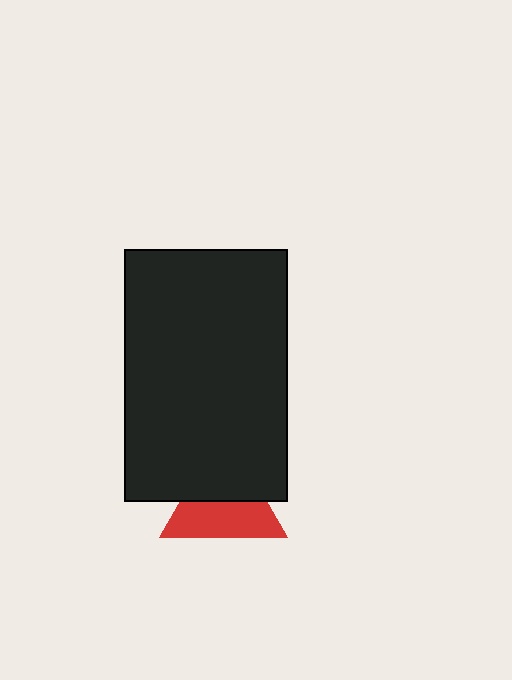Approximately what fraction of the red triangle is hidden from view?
Roughly 46% of the red triangle is hidden behind the black rectangle.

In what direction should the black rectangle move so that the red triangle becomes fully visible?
The black rectangle should move up. That is the shortest direction to clear the overlap and leave the red triangle fully visible.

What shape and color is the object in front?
The object in front is a black rectangle.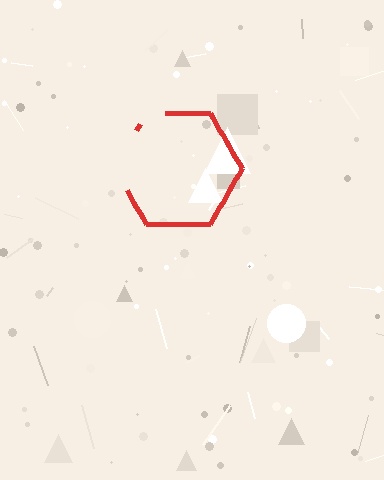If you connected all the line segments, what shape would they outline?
They would outline a hexagon.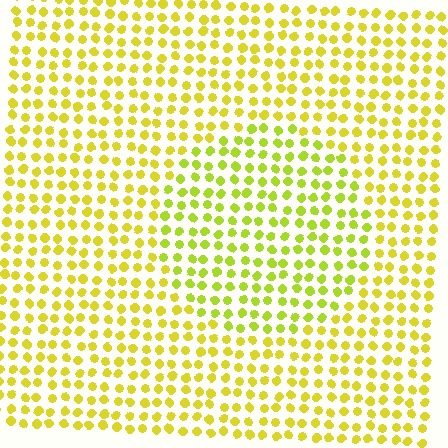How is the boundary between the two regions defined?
The boundary is defined purely by a slight shift in hue (about 20 degrees). Spacing, size, and orientation are identical on both sides.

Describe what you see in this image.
The image is filled with small yellow elements in a uniform arrangement. A circle-shaped region is visible where the elements are tinted to a slightly different hue, forming a subtle color boundary.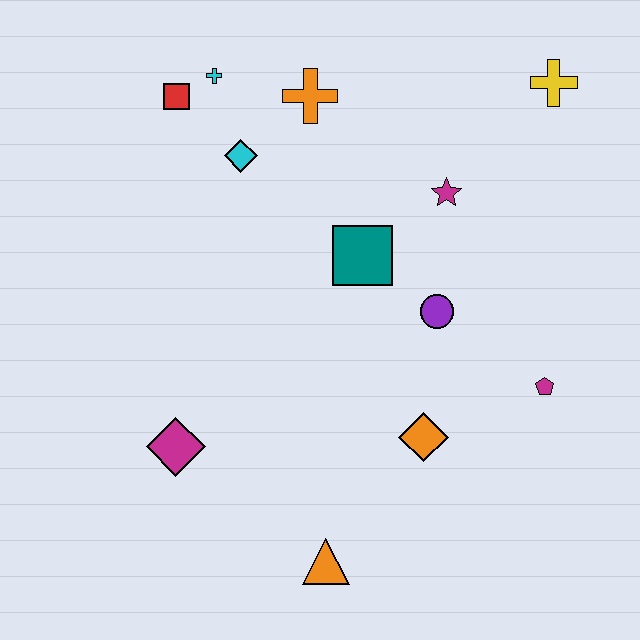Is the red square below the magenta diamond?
No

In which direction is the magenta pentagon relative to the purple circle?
The magenta pentagon is to the right of the purple circle.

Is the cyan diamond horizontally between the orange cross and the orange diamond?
No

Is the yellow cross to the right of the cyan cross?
Yes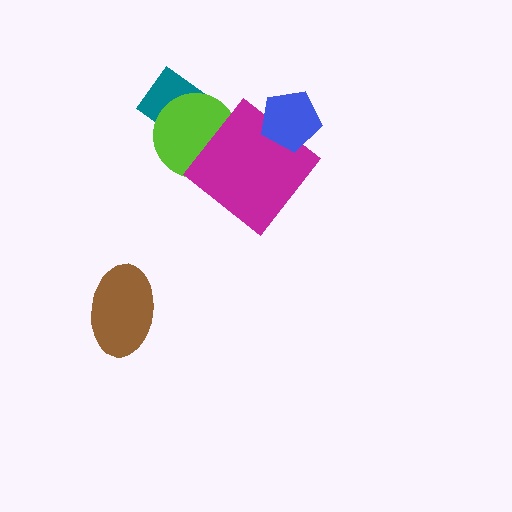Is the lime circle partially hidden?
Yes, it is partially covered by another shape.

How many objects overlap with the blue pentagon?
1 object overlaps with the blue pentagon.